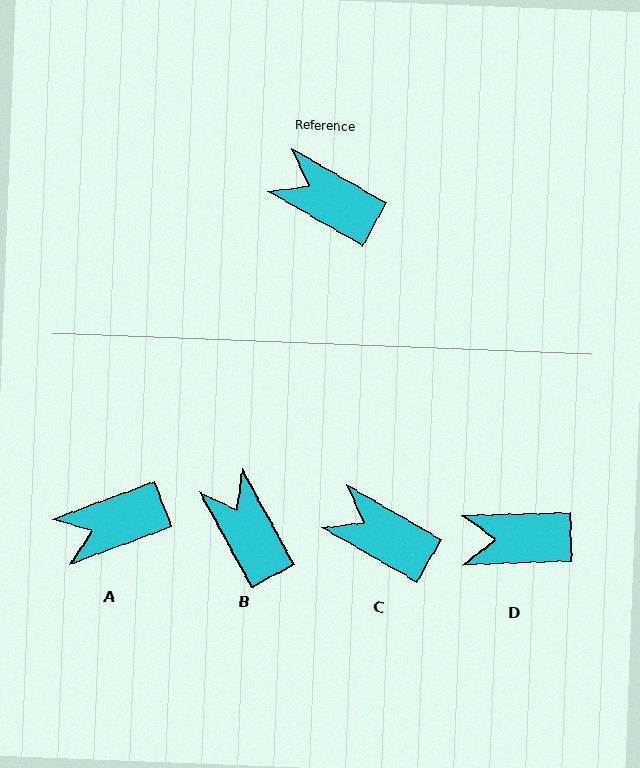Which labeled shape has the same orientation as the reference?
C.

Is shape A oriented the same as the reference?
No, it is off by about 50 degrees.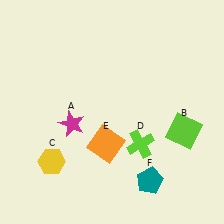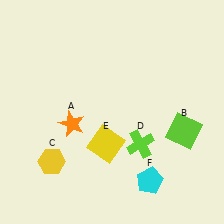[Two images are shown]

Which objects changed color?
A changed from magenta to orange. E changed from orange to yellow. F changed from teal to cyan.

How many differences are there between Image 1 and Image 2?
There are 3 differences between the two images.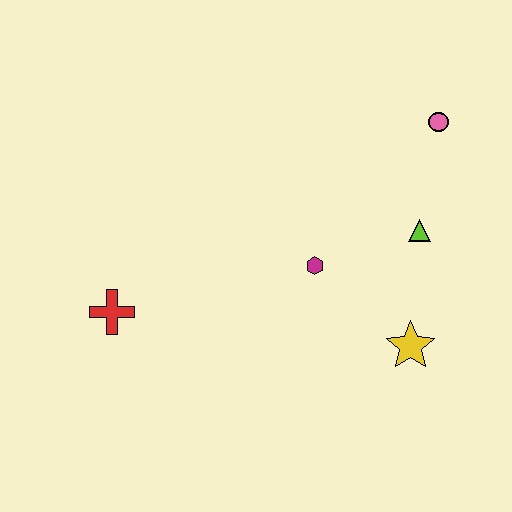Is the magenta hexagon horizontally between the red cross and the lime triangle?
Yes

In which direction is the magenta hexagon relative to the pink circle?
The magenta hexagon is below the pink circle.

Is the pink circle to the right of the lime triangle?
Yes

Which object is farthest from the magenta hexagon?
The red cross is farthest from the magenta hexagon.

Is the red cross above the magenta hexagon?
No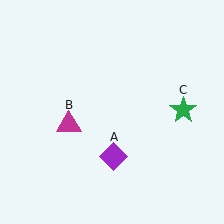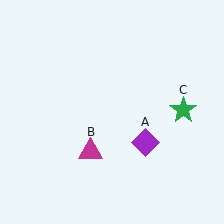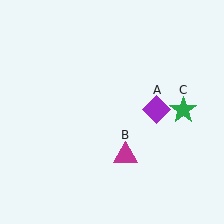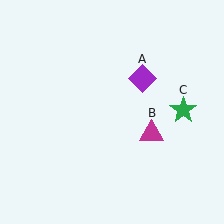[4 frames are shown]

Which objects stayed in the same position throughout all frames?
Green star (object C) remained stationary.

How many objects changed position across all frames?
2 objects changed position: purple diamond (object A), magenta triangle (object B).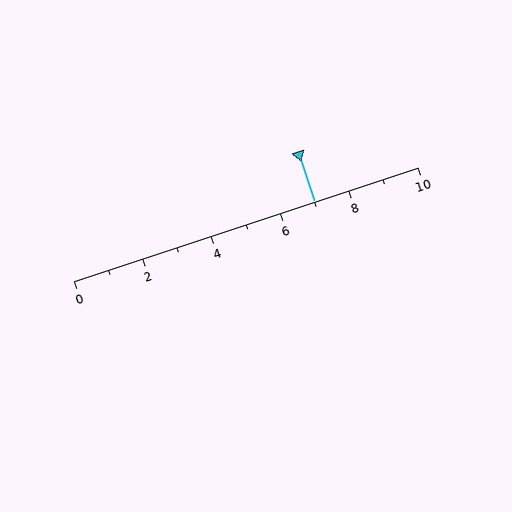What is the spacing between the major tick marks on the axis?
The major ticks are spaced 2 apart.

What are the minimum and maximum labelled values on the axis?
The axis runs from 0 to 10.